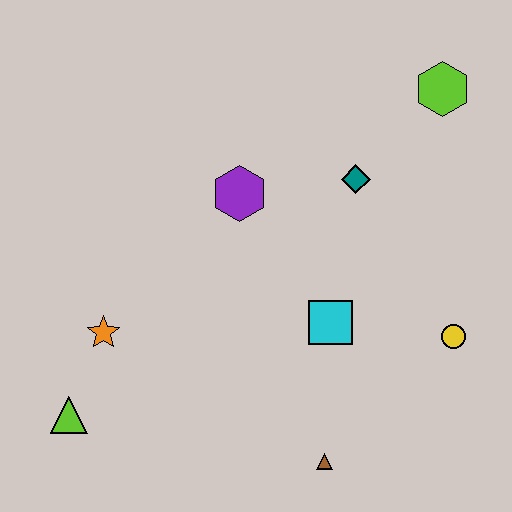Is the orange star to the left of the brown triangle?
Yes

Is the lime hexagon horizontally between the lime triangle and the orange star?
No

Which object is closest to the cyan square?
The yellow circle is closest to the cyan square.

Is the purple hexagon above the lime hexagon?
No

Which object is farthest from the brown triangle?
The lime hexagon is farthest from the brown triangle.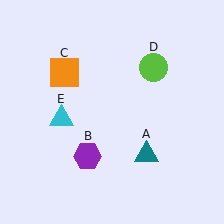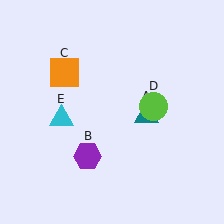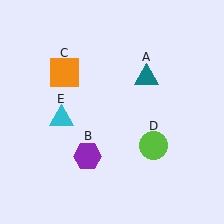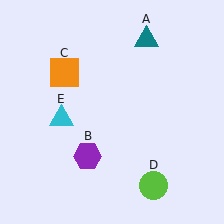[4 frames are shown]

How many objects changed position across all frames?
2 objects changed position: teal triangle (object A), lime circle (object D).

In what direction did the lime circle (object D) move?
The lime circle (object D) moved down.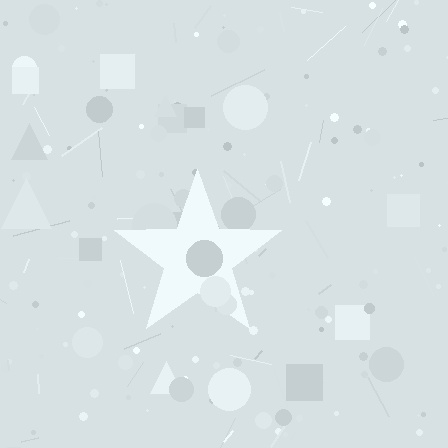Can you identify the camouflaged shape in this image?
The camouflaged shape is a star.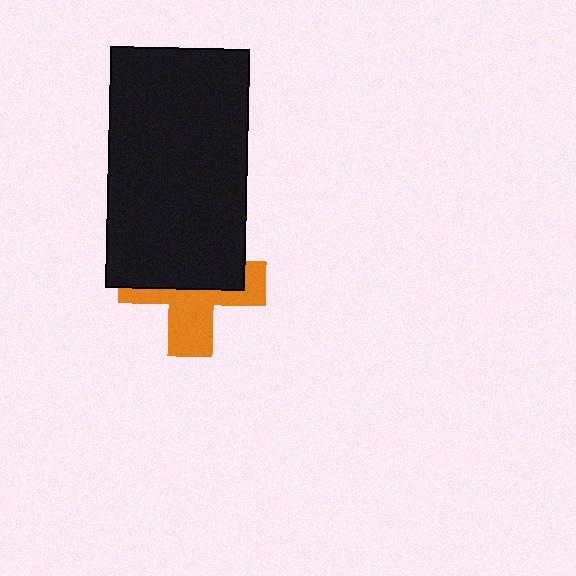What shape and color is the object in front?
The object in front is a black rectangle.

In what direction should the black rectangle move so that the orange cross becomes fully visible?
The black rectangle should move up. That is the shortest direction to clear the overlap and leave the orange cross fully visible.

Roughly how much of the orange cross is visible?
About half of it is visible (roughly 47%).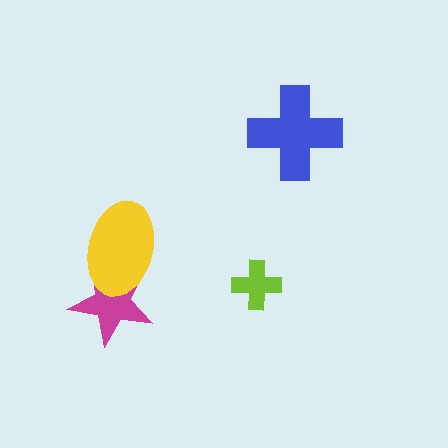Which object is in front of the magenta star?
The yellow ellipse is in front of the magenta star.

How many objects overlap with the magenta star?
1 object overlaps with the magenta star.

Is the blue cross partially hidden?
No, no other shape covers it.